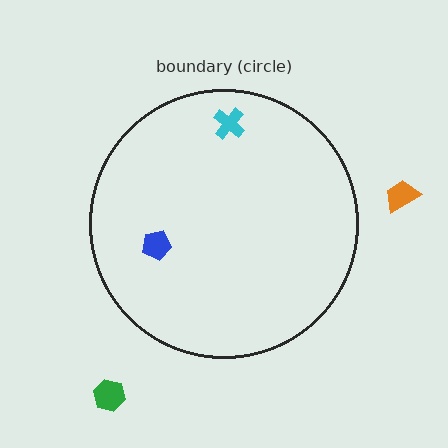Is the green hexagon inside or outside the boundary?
Outside.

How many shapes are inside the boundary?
2 inside, 2 outside.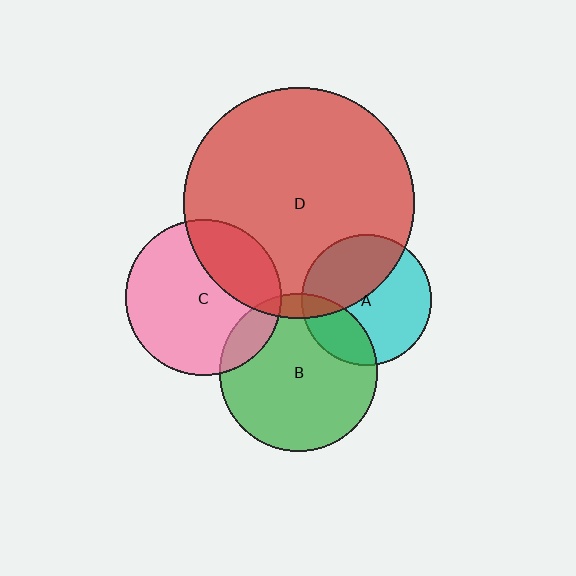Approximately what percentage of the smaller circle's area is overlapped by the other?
Approximately 15%.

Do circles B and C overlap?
Yes.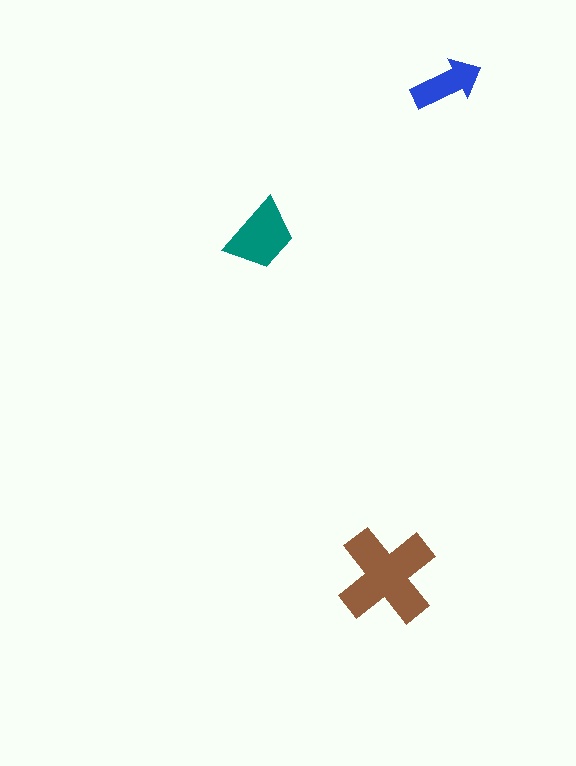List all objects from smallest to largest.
The blue arrow, the teal trapezoid, the brown cross.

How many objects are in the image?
There are 3 objects in the image.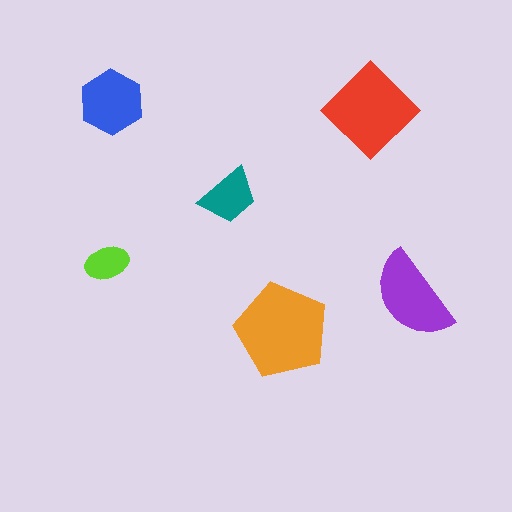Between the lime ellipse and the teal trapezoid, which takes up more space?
The teal trapezoid.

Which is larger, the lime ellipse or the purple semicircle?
The purple semicircle.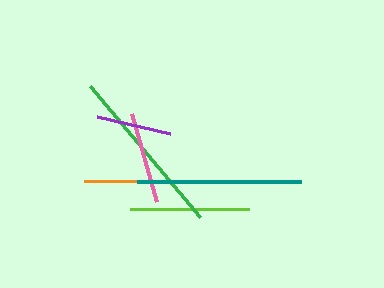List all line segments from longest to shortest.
From longest to shortest: green, teal, orange, lime, pink, purple.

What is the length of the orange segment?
The orange segment is approximately 122 pixels long.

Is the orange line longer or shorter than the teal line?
The teal line is longer than the orange line.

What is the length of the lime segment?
The lime segment is approximately 120 pixels long.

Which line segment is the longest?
The green line is the longest at approximately 171 pixels.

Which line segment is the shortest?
The purple line is the shortest at approximately 74 pixels.